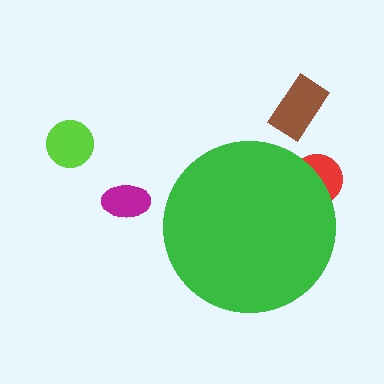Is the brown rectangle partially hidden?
No, the brown rectangle is fully visible.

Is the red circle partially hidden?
Yes, the red circle is partially hidden behind the green circle.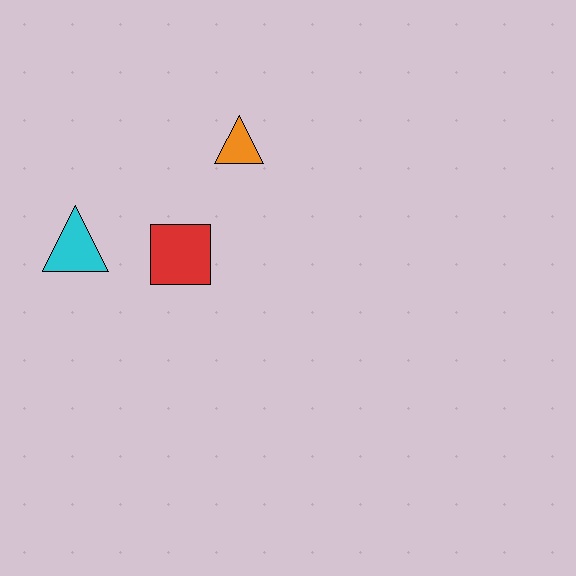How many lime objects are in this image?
There are no lime objects.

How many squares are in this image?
There is 1 square.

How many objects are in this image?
There are 3 objects.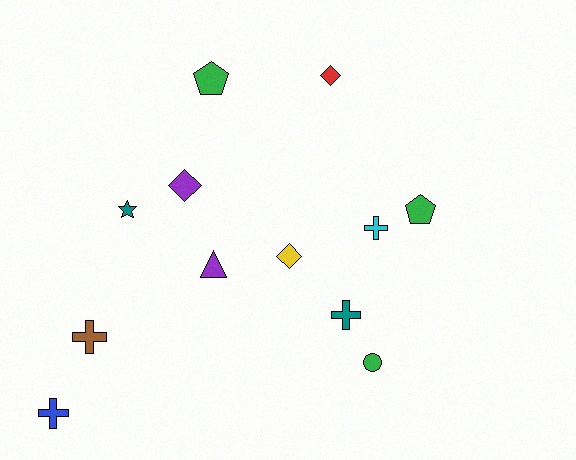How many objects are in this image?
There are 12 objects.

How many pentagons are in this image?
There are 2 pentagons.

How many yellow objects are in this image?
There is 1 yellow object.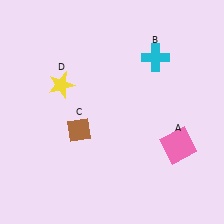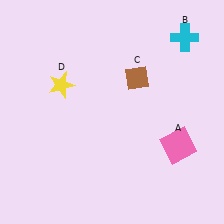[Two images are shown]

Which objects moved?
The objects that moved are: the cyan cross (B), the brown diamond (C).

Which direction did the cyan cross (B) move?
The cyan cross (B) moved right.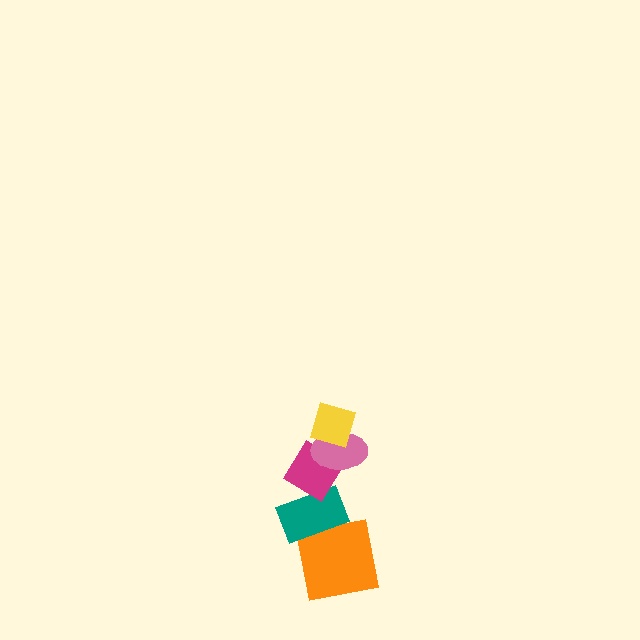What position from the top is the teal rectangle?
The teal rectangle is 4th from the top.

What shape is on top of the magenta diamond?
The pink ellipse is on top of the magenta diamond.